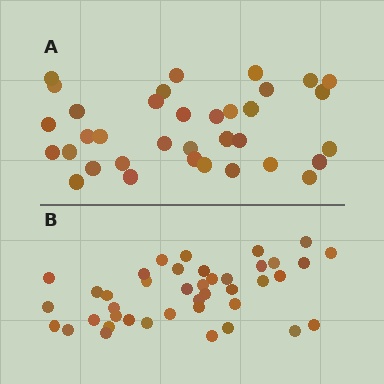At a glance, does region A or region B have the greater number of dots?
Region B (the bottom region) has more dots.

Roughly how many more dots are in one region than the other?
Region B has about 6 more dots than region A.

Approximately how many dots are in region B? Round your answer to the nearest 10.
About 40 dots. (The exact count is 41, which rounds to 40.)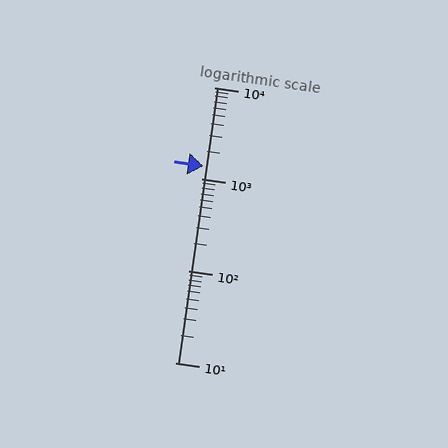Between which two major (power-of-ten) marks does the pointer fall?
The pointer is between 1000 and 10000.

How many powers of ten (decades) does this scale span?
The scale spans 3 decades, from 10 to 10000.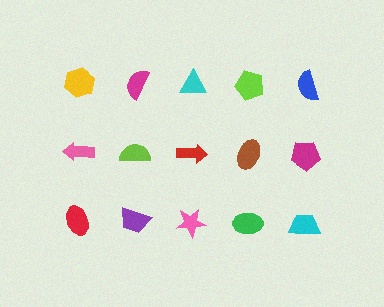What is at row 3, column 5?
A cyan trapezoid.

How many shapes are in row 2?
5 shapes.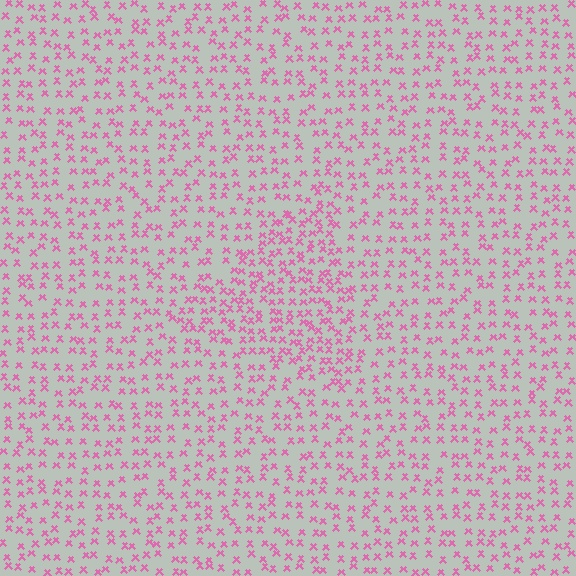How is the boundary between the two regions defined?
The boundary is defined by a change in element density (approximately 1.7x ratio). All elements are the same color, size, and shape.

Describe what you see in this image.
The image contains small pink elements arranged at two different densities. A triangle-shaped region is visible where the elements are more densely packed than the surrounding area.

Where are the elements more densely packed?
The elements are more densely packed inside the triangle boundary.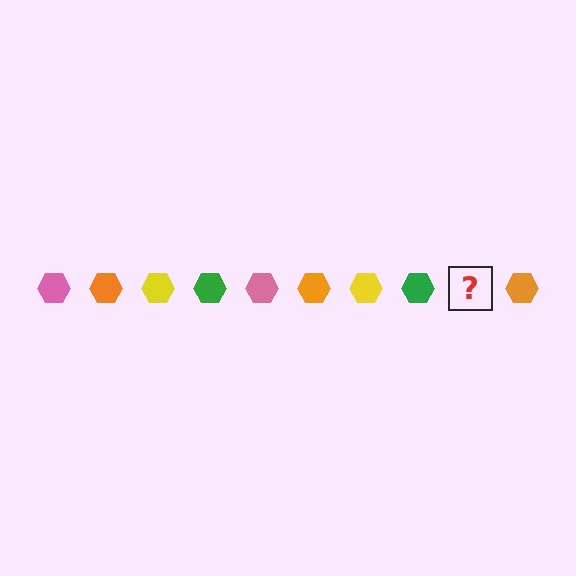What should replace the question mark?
The question mark should be replaced with a pink hexagon.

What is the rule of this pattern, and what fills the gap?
The rule is that the pattern cycles through pink, orange, yellow, green hexagons. The gap should be filled with a pink hexagon.